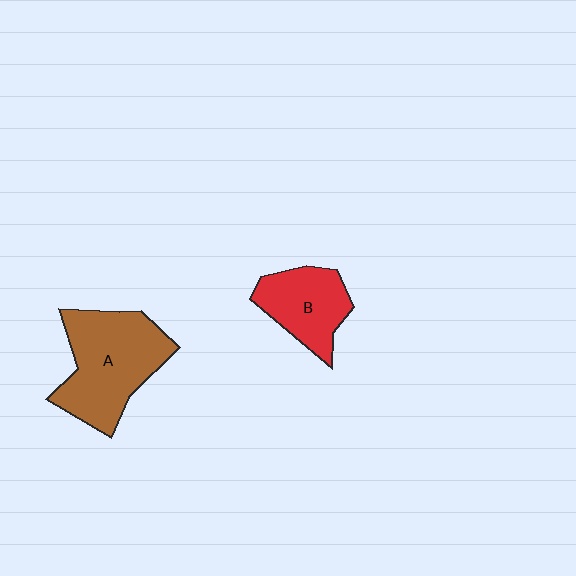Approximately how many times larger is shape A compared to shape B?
Approximately 1.6 times.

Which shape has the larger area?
Shape A (brown).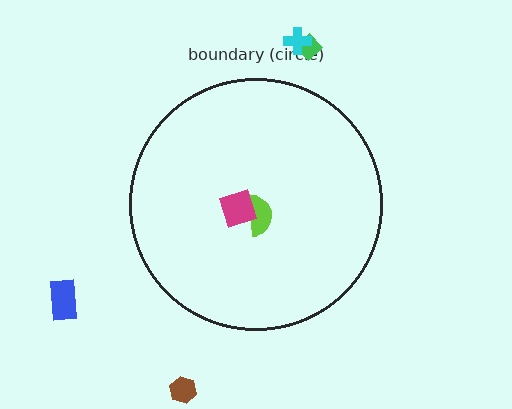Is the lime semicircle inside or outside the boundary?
Inside.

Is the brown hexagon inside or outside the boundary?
Outside.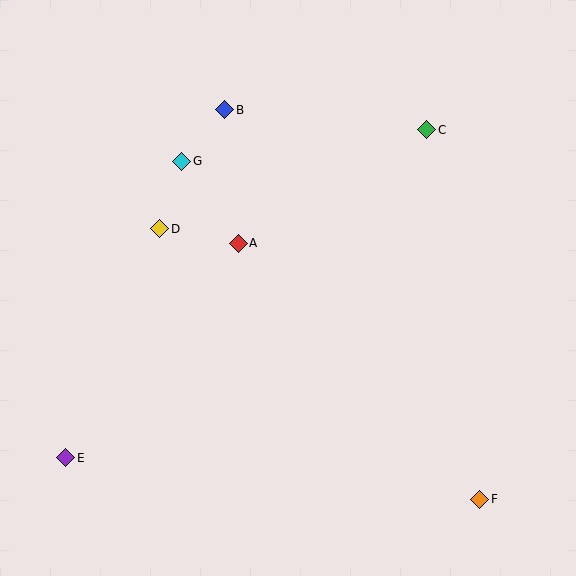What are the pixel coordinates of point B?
Point B is at (225, 110).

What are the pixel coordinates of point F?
Point F is at (480, 499).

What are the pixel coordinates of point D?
Point D is at (160, 229).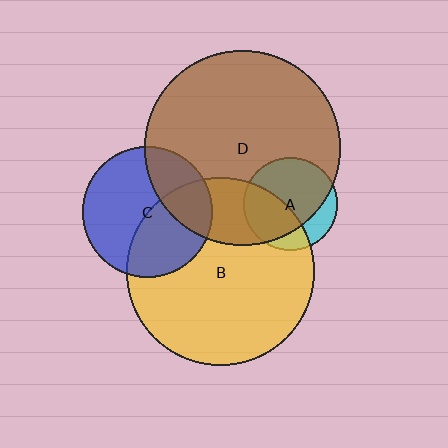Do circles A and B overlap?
Yes.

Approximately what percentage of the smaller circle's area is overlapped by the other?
Approximately 40%.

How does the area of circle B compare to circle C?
Approximately 2.1 times.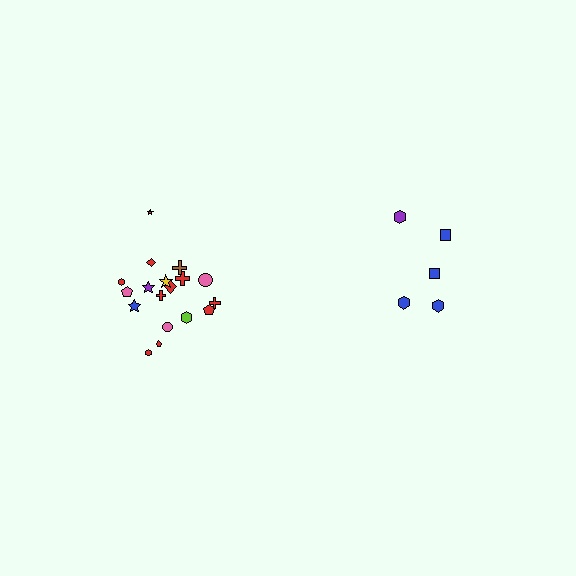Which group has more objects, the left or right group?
The left group.